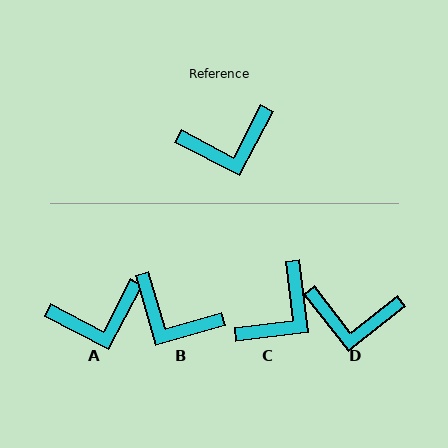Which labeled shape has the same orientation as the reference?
A.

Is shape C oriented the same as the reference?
No, it is off by about 35 degrees.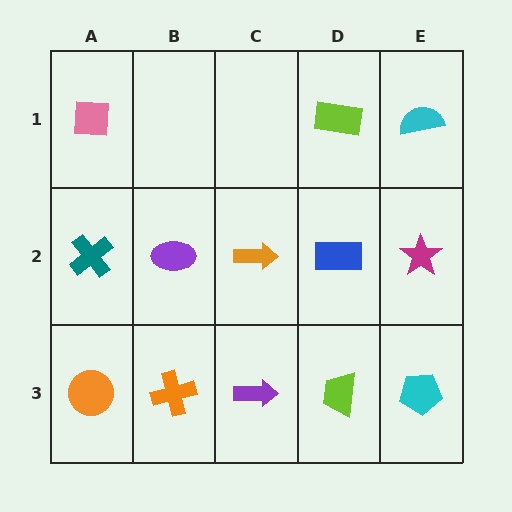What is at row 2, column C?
An orange arrow.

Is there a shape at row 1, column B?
No, that cell is empty.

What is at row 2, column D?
A blue rectangle.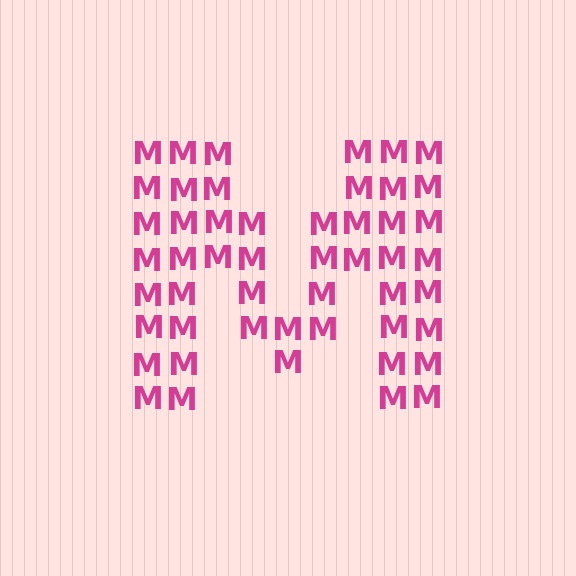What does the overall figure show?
The overall figure shows the letter M.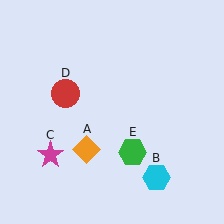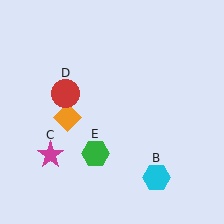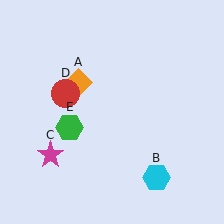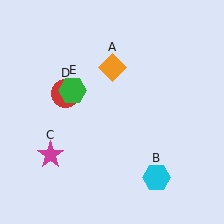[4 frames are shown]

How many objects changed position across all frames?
2 objects changed position: orange diamond (object A), green hexagon (object E).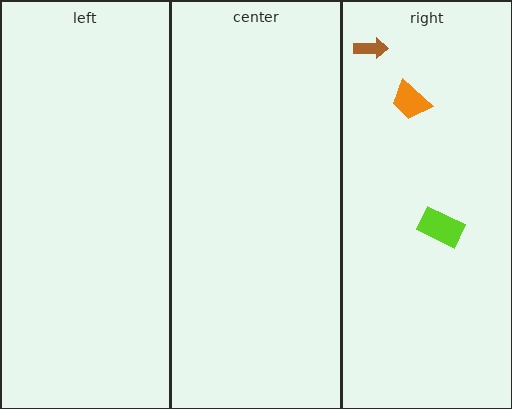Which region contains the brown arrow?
The right region.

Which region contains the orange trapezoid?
The right region.